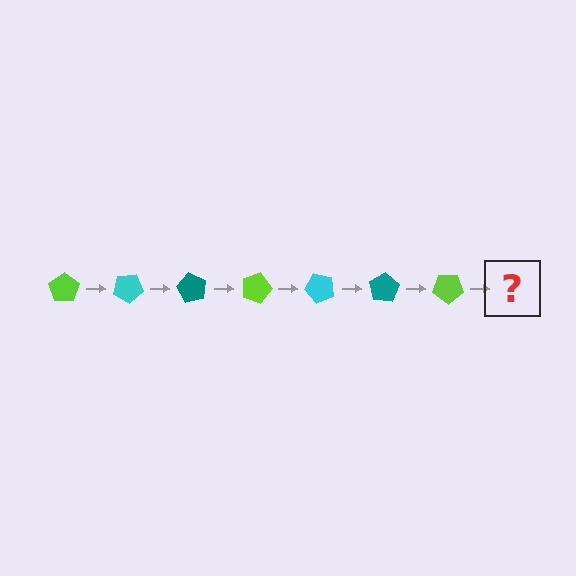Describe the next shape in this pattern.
It should be a cyan pentagon, rotated 210 degrees from the start.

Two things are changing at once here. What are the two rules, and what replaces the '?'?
The two rules are that it rotates 30 degrees each step and the color cycles through lime, cyan, and teal. The '?' should be a cyan pentagon, rotated 210 degrees from the start.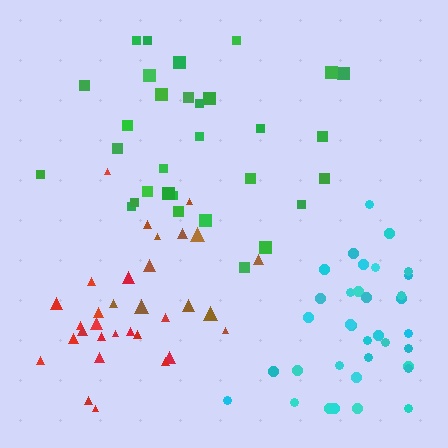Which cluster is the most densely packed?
Red.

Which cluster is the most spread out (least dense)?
Green.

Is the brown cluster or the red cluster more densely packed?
Red.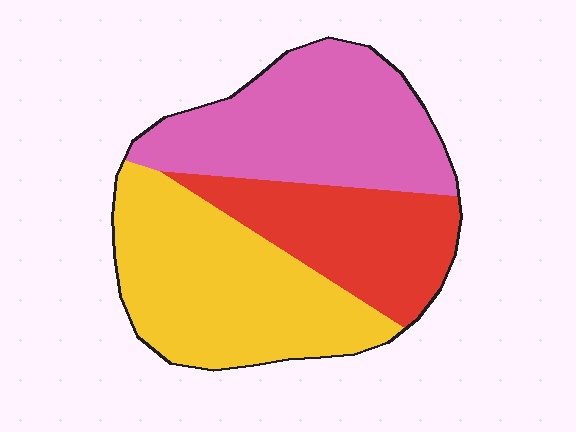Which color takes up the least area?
Red, at roughly 25%.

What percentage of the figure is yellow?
Yellow takes up about three eighths (3/8) of the figure.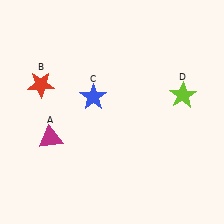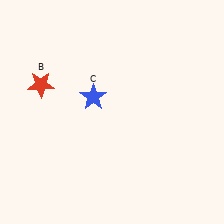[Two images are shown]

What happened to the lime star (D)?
The lime star (D) was removed in Image 2. It was in the top-right area of Image 1.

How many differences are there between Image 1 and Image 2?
There are 2 differences between the two images.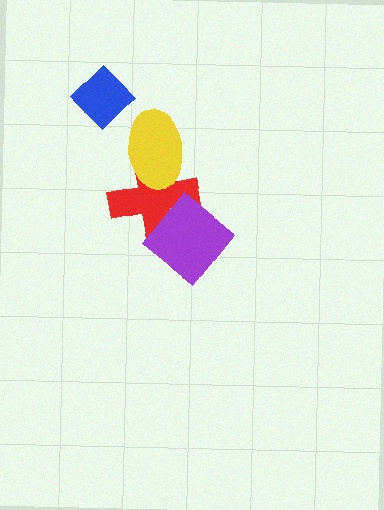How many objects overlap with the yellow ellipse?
1 object overlaps with the yellow ellipse.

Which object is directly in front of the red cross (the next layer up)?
The purple diamond is directly in front of the red cross.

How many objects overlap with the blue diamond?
0 objects overlap with the blue diamond.